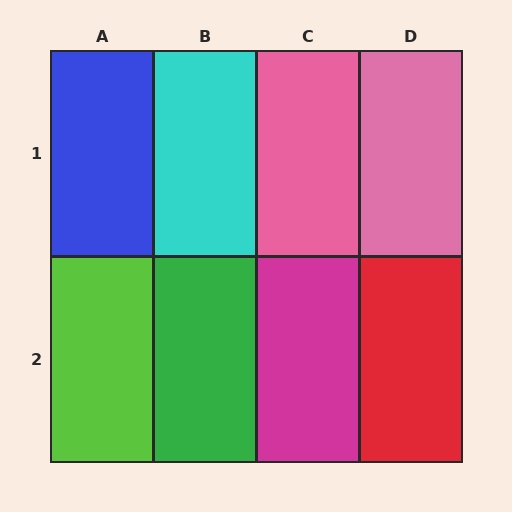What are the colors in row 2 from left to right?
Lime, green, magenta, red.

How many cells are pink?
2 cells are pink.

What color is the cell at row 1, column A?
Blue.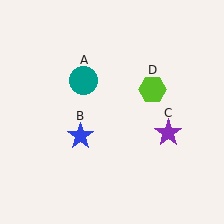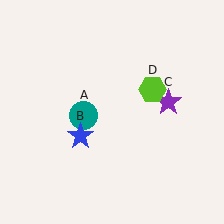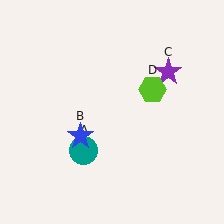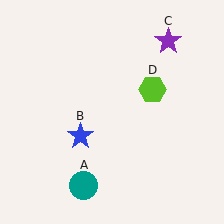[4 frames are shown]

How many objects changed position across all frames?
2 objects changed position: teal circle (object A), purple star (object C).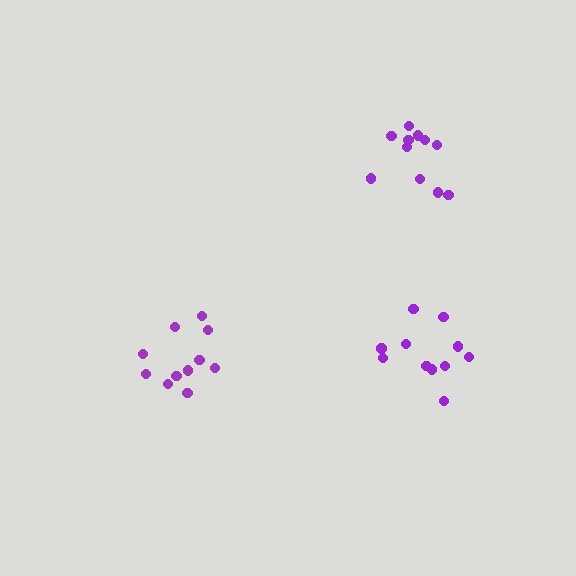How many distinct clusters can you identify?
There are 3 distinct clusters.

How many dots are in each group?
Group 1: 11 dots, Group 2: 11 dots, Group 3: 11 dots (33 total).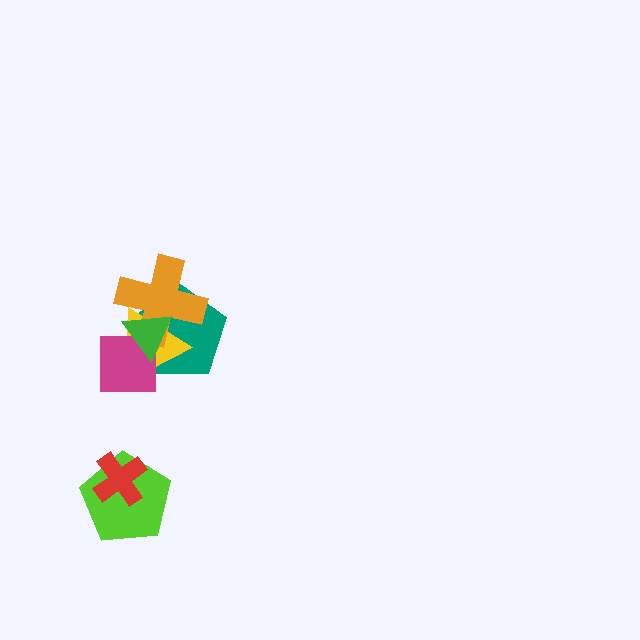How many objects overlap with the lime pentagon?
1 object overlaps with the lime pentagon.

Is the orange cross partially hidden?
Yes, it is partially covered by another shape.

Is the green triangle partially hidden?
No, no other shape covers it.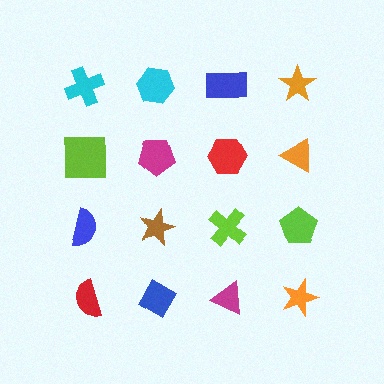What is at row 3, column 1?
A blue semicircle.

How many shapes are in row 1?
4 shapes.